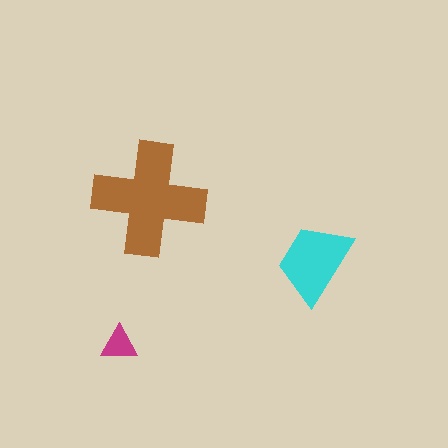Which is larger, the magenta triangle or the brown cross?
The brown cross.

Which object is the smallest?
The magenta triangle.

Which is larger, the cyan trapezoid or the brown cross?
The brown cross.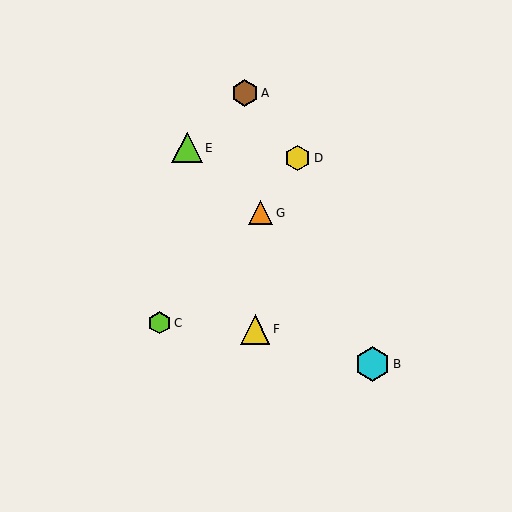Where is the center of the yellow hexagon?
The center of the yellow hexagon is at (298, 158).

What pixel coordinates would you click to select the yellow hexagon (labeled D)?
Click at (298, 158) to select the yellow hexagon D.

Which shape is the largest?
The cyan hexagon (labeled B) is the largest.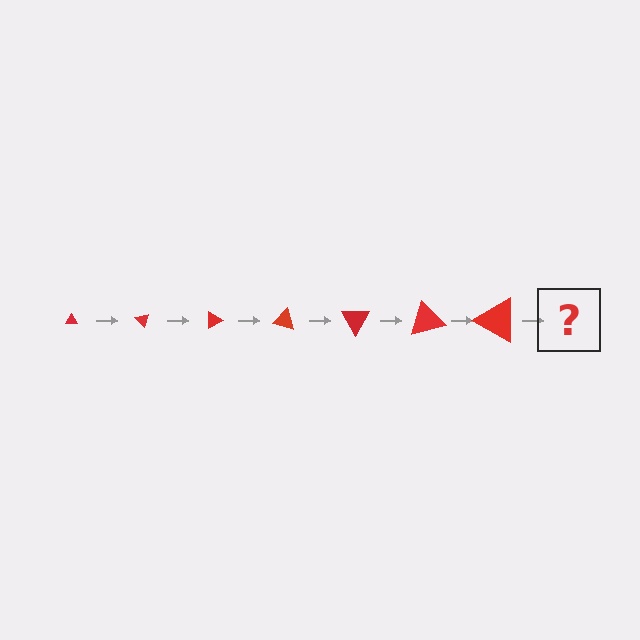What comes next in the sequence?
The next element should be a triangle, larger than the previous one and rotated 315 degrees from the start.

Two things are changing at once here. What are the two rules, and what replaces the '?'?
The two rules are that the triangle grows larger each step and it rotates 45 degrees each step. The '?' should be a triangle, larger than the previous one and rotated 315 degrees from the start.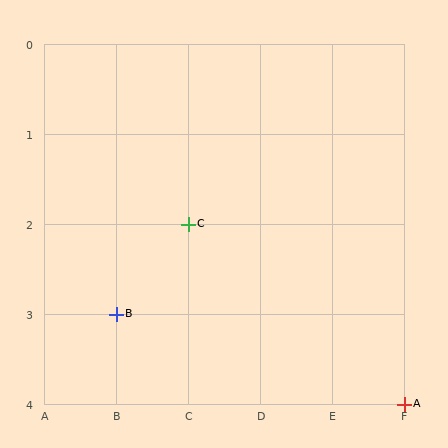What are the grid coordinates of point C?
Point C is at grid coordinates (C, 2).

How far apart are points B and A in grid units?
Points B and A are 4 columns and 1 row apart (about 4.1 grid units diagonally).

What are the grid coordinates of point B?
Point B is at grid coordinates (B, 3).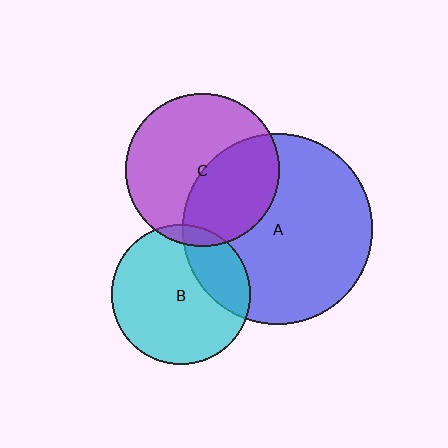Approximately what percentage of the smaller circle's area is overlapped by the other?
Approximately 25%.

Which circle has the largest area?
Circle A (blue).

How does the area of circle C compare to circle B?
Approximately 1.2 times.